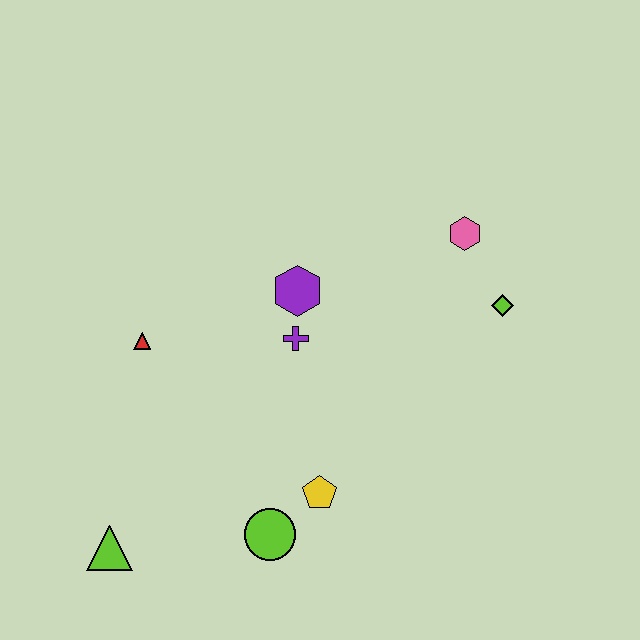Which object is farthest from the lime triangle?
The pink hexagon is farthest from the lime triangle.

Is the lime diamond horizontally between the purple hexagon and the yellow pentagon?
No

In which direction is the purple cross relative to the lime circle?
The purple cross is above the lime circle.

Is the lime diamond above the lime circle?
Yes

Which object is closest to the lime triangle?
The lime circle is closest to the lime triangle.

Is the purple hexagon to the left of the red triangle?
No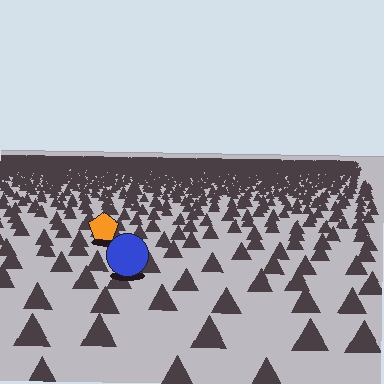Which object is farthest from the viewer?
The orange pentagon is farthest from the viewer. It appears smaller and the ground texture around it is denser.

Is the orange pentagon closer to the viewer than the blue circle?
No. The blue circle is closer — you can tell from the texture gradient: the ground texture is coarser near it.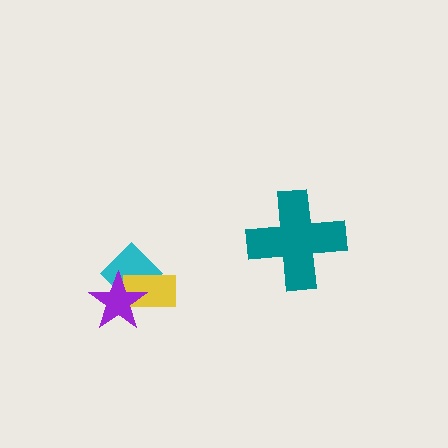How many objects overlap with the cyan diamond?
2 objects overlap with the cyan diamond.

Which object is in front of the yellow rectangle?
The purple star is in front of the yellow rectangle.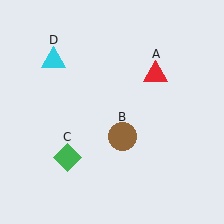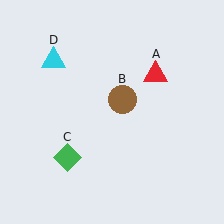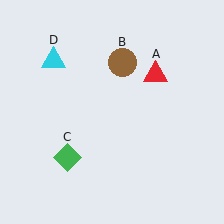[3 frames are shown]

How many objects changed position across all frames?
1 object changed position: brown circle (object B).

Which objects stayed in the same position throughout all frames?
Red triangle (object A) and green diamond (object C) and cyan triangle (object D) remained stationary.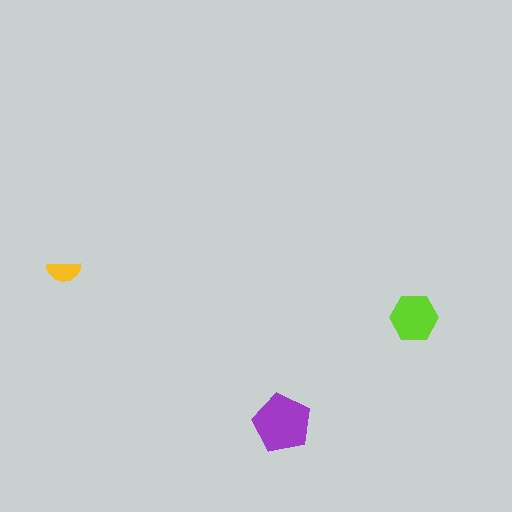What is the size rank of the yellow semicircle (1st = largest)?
3rd.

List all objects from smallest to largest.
The yellow semicircle, the lime hexagon, the purple pentagon.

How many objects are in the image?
There are 3 objects in the image.